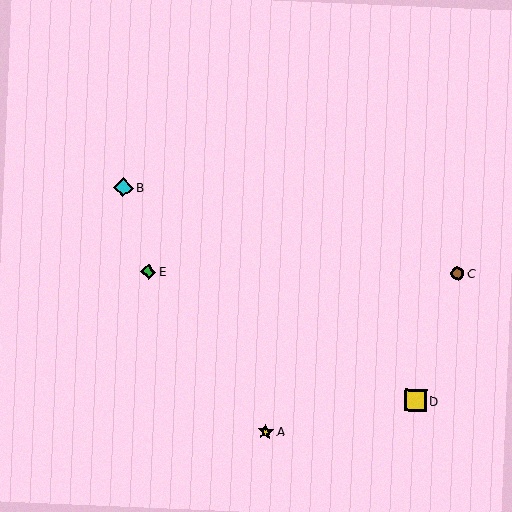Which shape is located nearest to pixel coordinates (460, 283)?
The brown circle (labeled C) at (458, 273) is nearest to that location.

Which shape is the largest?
The yellow square (labeled D) is the largest.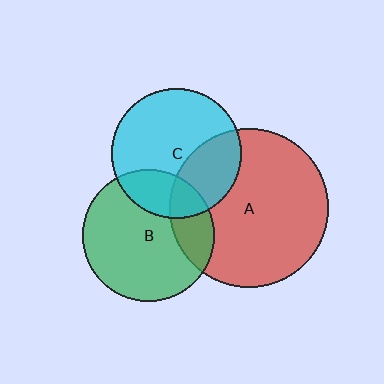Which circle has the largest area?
Circle A (red).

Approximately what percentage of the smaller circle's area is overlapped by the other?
Approximately 25%.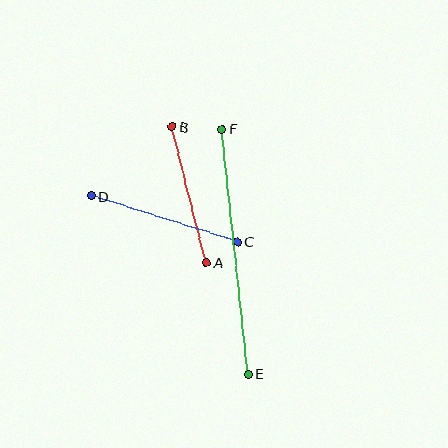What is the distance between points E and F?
The distance is approximately 247 pixels.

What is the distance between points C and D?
The distance is approximately 154 pixels.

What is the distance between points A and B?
The distance is approximately 140 pixels.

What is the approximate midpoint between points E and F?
The midpoint is at approximately (235, 252) pixels.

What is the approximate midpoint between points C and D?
The midpoint is at approximately (164, 219) pixels.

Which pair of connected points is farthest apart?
Points E and F are farthest apart.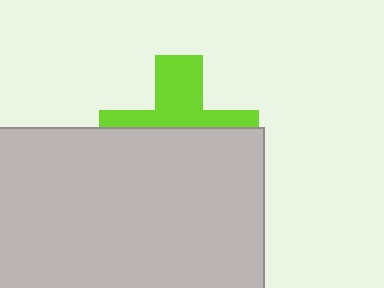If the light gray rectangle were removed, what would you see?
You would see the complete lime cross.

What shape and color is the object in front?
The object in front is a light gray rectangle.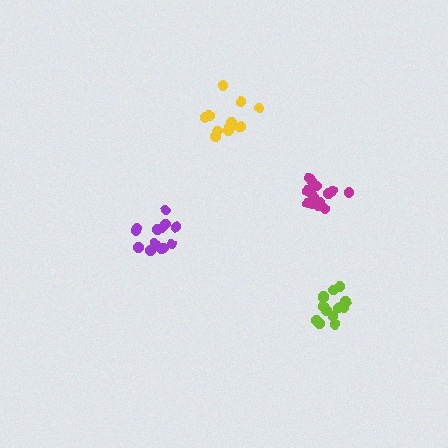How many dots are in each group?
Group 1: 14 dots, Group 2: 13 dots, Group 3: 15 dots, Group 4: 11 dots (53 total).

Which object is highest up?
The yellow cluster is topmost.